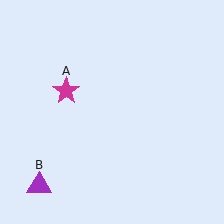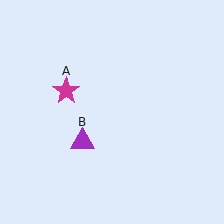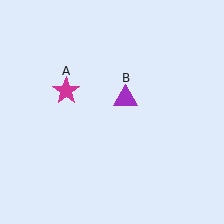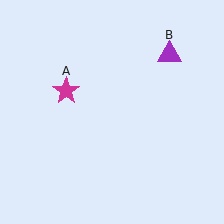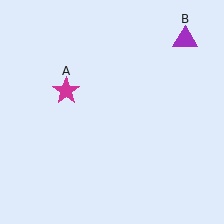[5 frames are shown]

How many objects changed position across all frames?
1 object changed position: purple triangle (object B).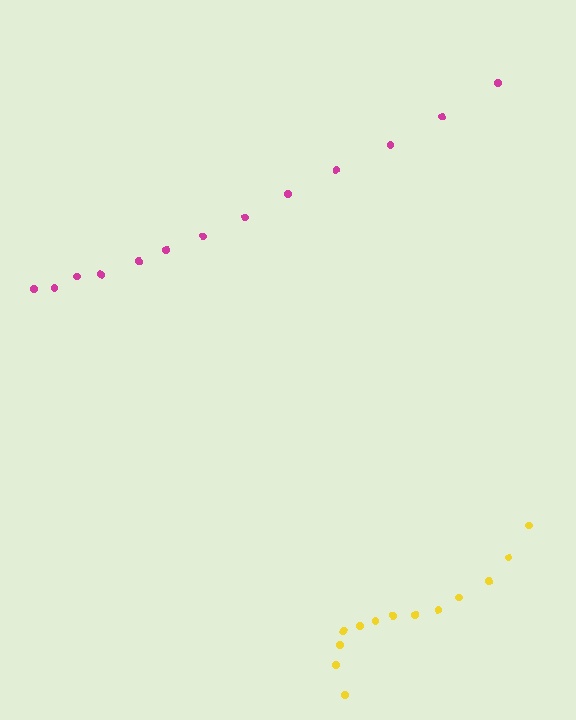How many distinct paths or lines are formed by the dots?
There are 2 distinct paths.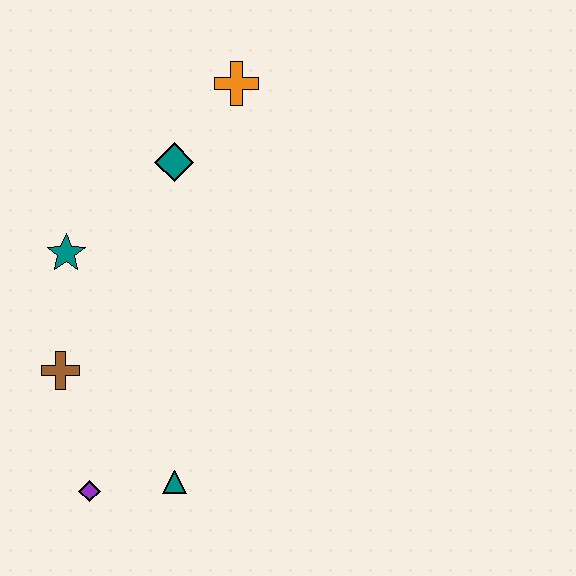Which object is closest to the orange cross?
The teal diamond is closest to the orange cross.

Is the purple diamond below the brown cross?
Yes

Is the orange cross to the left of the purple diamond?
No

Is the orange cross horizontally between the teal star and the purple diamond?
No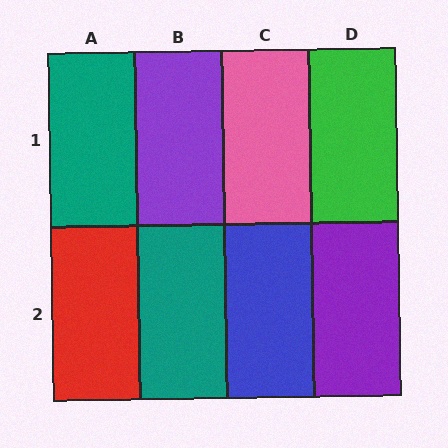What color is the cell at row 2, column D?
Purple.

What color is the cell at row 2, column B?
Teal.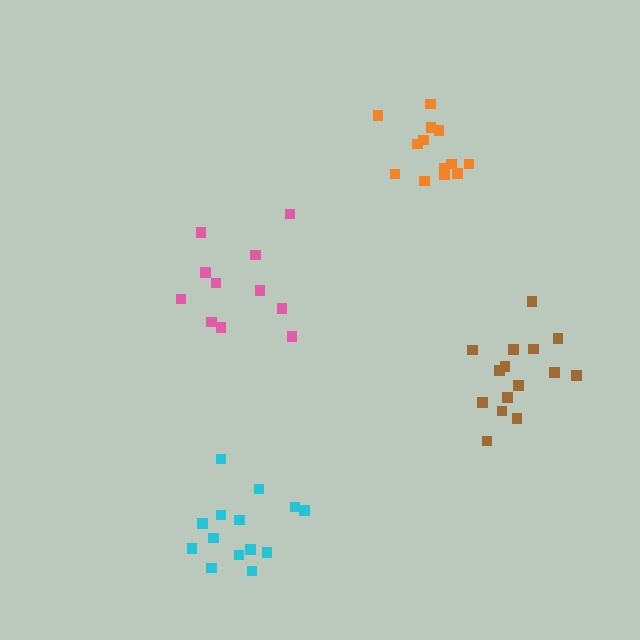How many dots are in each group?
Group 1: 11 dots, Group 2: 13 dots, Group 3: 15 dots, Group 4: 14 dots (53 total).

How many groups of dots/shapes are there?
There are 4 groups.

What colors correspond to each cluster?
The clusters are colored: pink, orange, brown, cyan.